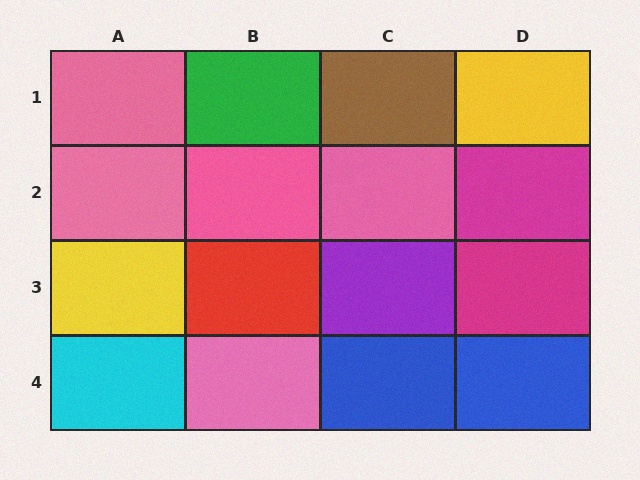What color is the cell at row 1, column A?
Pink.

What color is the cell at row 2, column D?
Magenta.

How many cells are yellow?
2 cells are yellow.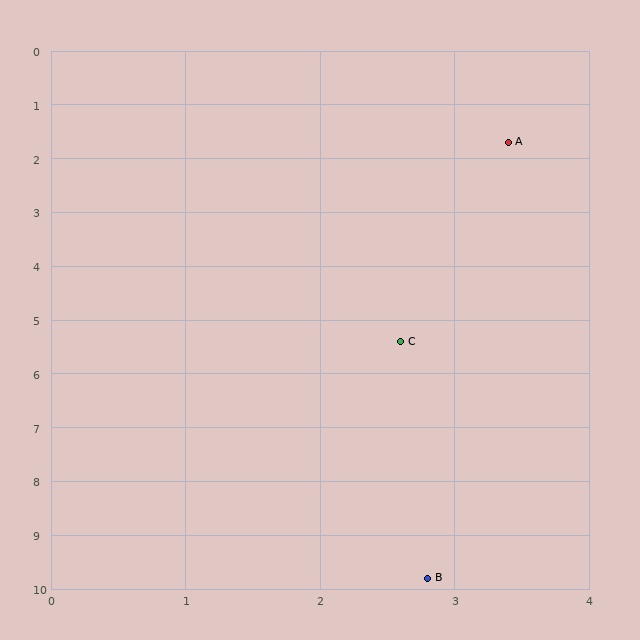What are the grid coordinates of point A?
Point A is at approximately (3.4, 1.7).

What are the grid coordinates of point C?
Point C is at approximately (2.6, 5.4).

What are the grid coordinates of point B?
Point B is at approximately (2.8, 9.8).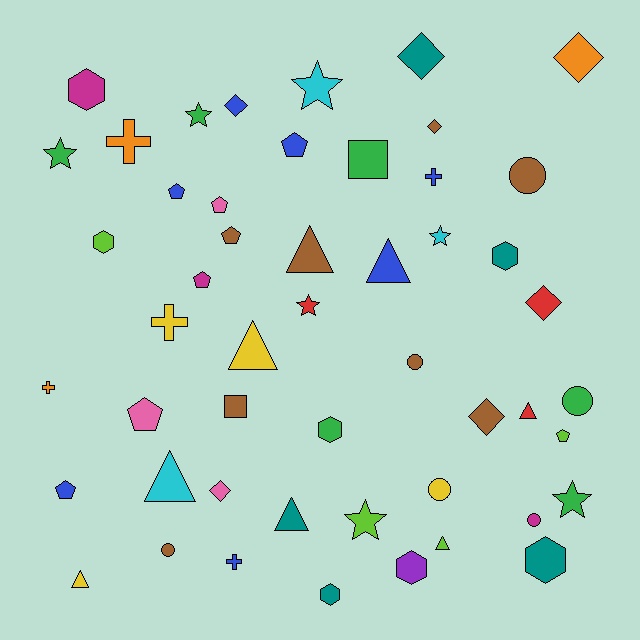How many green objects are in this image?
There are 6 green objects.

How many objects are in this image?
There are 50 objects.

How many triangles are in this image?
There are 8 triangles.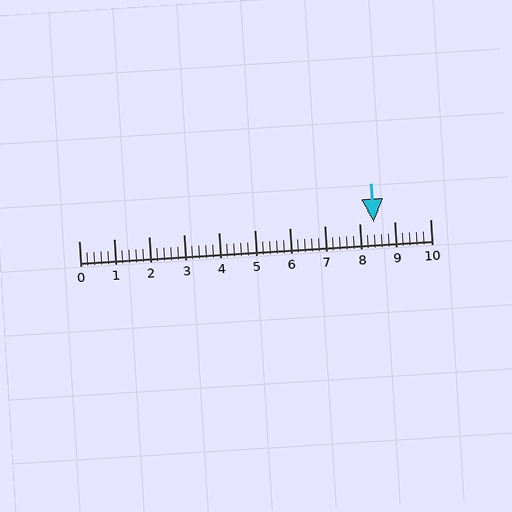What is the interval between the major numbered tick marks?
The major tick marks are spaced 1 units apart.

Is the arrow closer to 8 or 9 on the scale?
The arrow is closer to 8.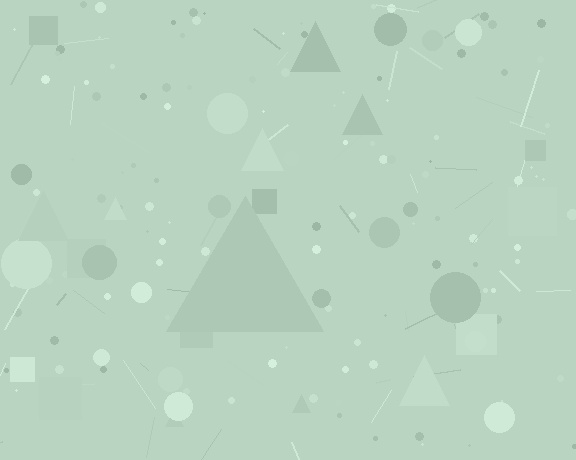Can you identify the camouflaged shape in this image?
The camouflaged shape is a triangle.